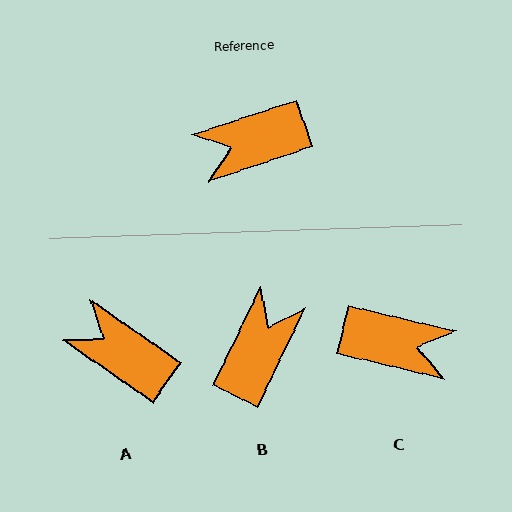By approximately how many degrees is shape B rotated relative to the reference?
Approximately 134 degrees clockwise.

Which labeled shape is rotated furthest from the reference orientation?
C, about 148 degrees away.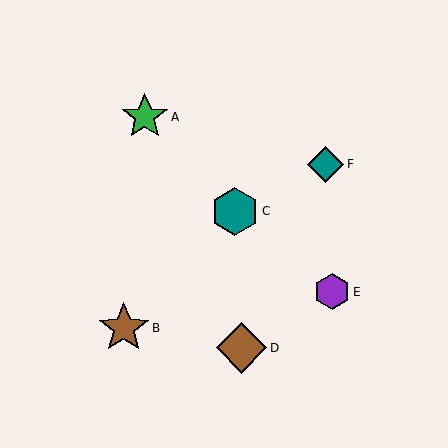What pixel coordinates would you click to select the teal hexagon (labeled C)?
Click at (235, 211) to select the teal hexagon C.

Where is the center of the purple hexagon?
The center of the purple hexagon is at (332, 292).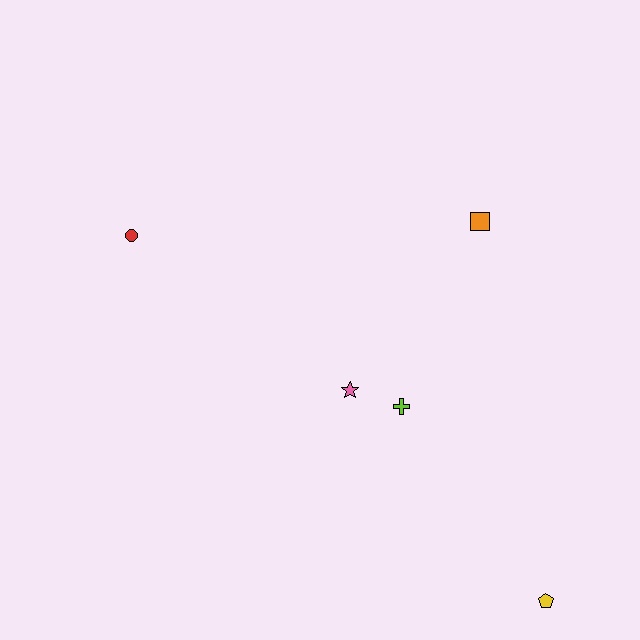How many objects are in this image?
There are 5 objects.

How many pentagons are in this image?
There is 1 pentagon.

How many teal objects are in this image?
There are no teal objects.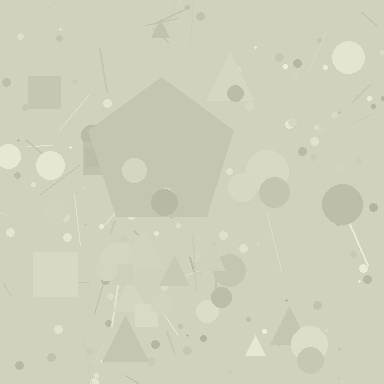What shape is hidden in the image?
A pentagon is hidden in the image.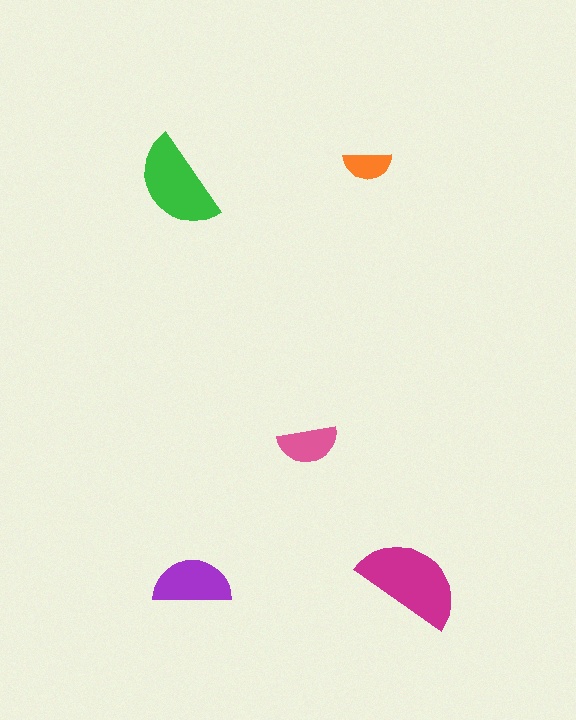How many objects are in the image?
There are 5 objects in the image.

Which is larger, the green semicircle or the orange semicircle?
The green one.